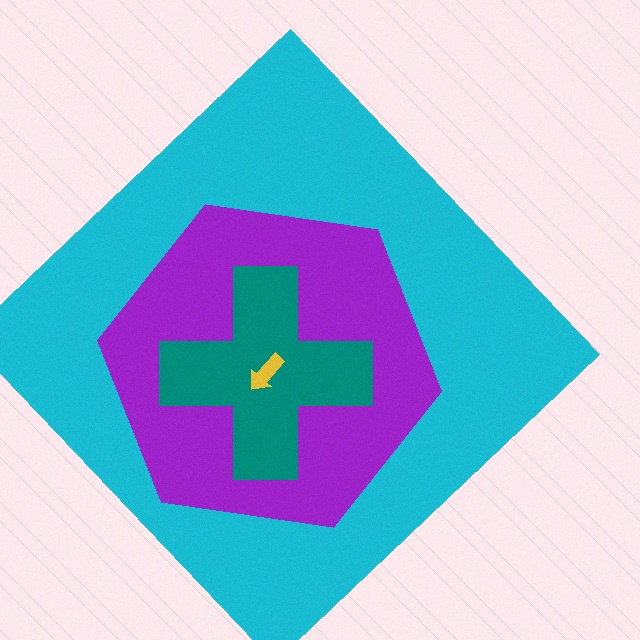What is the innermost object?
The yellow arrow.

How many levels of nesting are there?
4.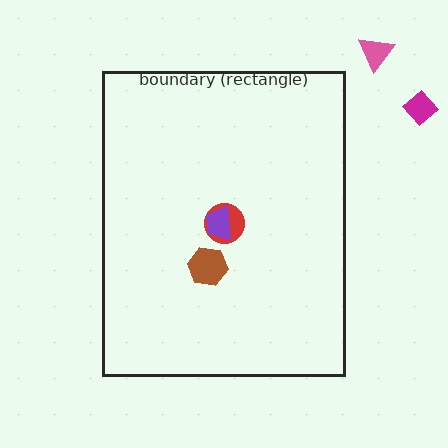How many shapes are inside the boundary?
3 inside, 2 outside.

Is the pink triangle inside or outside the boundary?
Outside.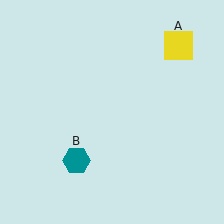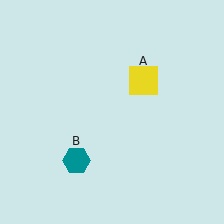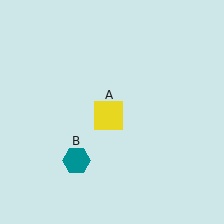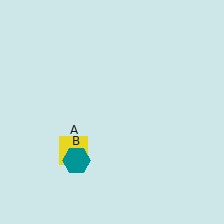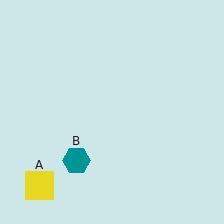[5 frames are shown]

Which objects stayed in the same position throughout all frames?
Teal hexagon (object B) remained stationary.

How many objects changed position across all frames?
1 object changed position: yellow square (object A).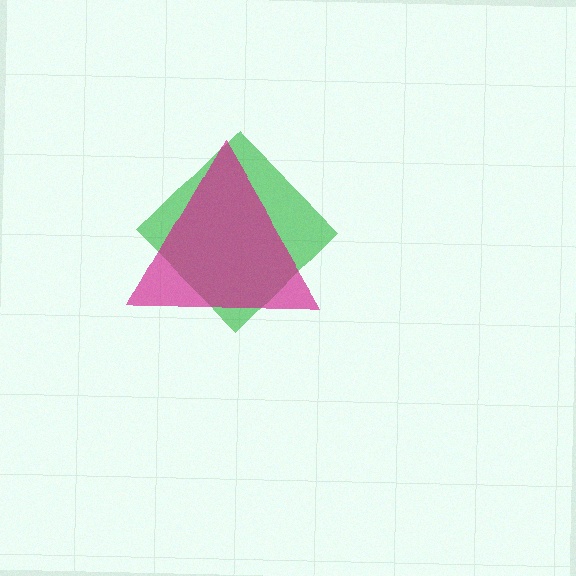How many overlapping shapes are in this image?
There are 2 overlapping shapes in the image.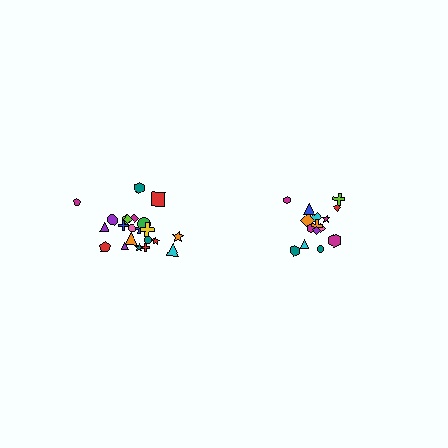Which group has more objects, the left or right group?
The left group.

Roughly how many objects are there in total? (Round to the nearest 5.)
Roughly 35 objects in total.